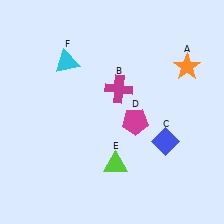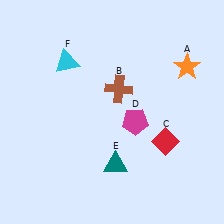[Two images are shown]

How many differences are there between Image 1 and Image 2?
There are 3 differences between the two images.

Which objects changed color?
B changed from magenta to brown. C changed from blue to red. E changed from lime to teal.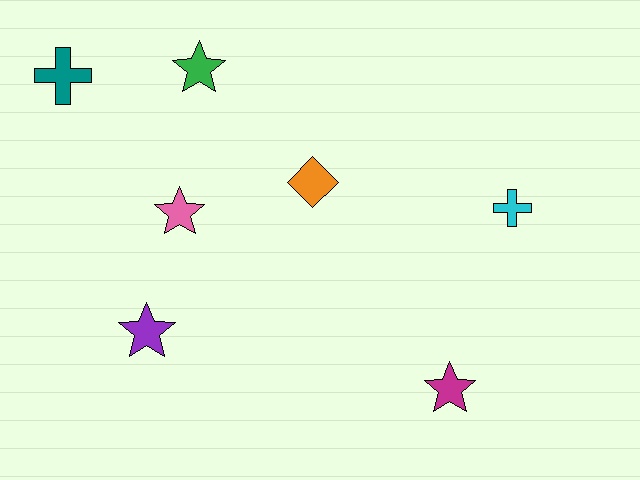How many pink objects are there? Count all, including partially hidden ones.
There is 1 pink object.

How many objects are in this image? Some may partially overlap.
There are 7 objects.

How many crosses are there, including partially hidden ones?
There are 2 crosses.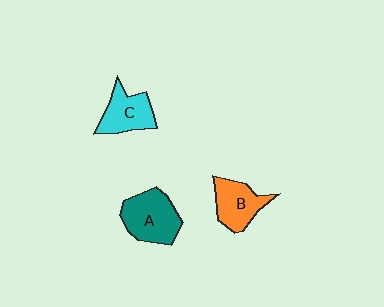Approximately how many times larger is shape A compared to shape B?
Approximately 1.2 times.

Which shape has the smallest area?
Shape C (cyan).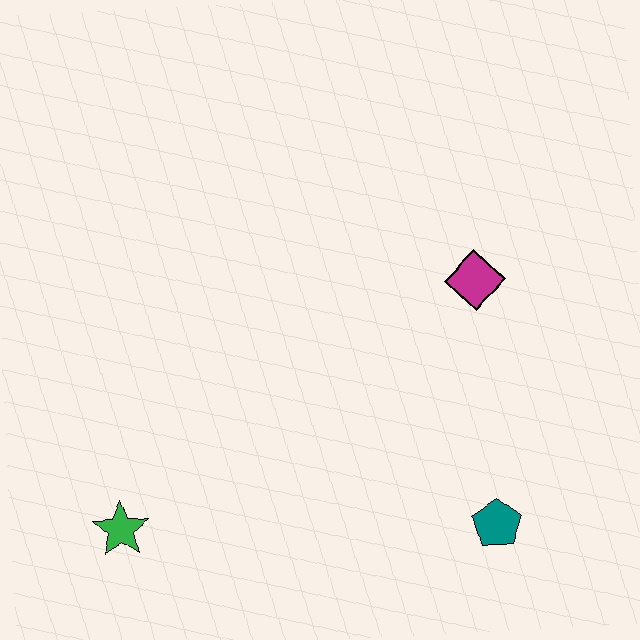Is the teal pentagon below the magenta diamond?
Yes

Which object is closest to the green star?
The teal pentagon is closest to the green star.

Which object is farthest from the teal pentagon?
The green star is farthest from the teal pentagon.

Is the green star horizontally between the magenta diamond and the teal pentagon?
No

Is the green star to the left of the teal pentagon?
Yes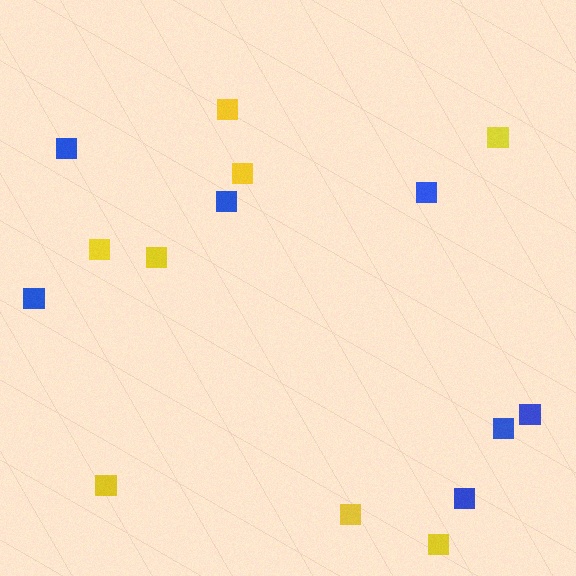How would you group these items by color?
There are 2 groups: one group of yellow squares (8) and one group of blue squares (7).